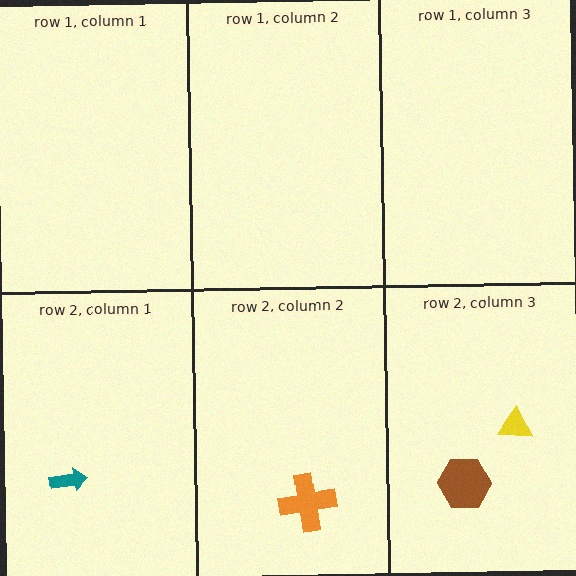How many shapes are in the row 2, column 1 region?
1.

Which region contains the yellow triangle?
The row 2, column 3 region.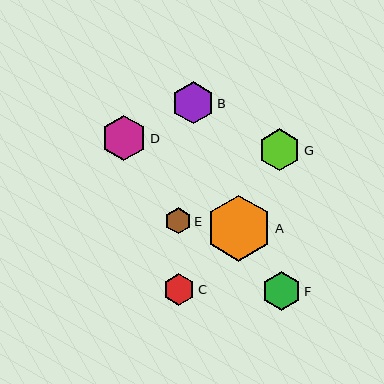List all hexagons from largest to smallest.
From largest to smallest: A, D, G, B, F, C, E.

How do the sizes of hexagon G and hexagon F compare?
Hexagon G and hexagon F are approximately the same size.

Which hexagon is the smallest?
Hexagon E is the smallest with a size of approximately 26 pixels.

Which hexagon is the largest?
Hexagon A is the largest with a size of approximately 66 pixels.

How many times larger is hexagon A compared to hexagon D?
Hexagon A is approximately 1.5 times the size of hexagon D.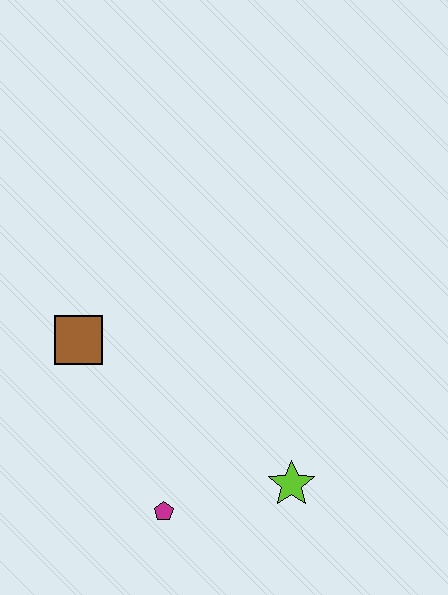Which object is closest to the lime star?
The magenta pentagon is closest to the lime star.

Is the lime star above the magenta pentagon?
Yes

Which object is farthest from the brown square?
The lime star is farthest from the brown square.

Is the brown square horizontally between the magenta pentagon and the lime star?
No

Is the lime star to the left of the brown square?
No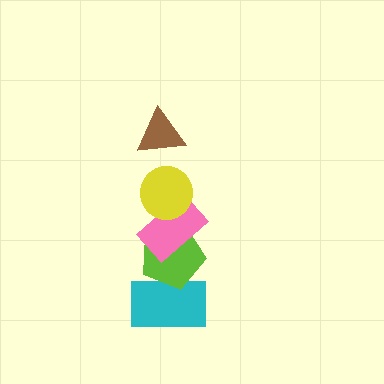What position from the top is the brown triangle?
The brown triangle is 1st from the top.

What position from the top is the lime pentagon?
The lime pentagon is 4th from the top.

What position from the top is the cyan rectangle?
The cyan rectangle is 5th from the top.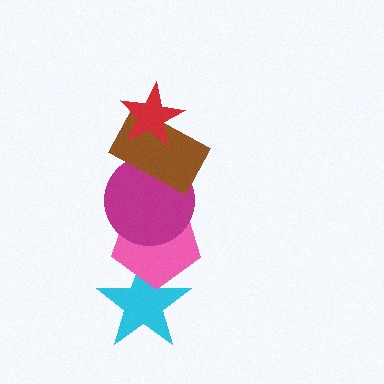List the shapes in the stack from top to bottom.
From top to bottom: the red star, the brown rectangle, the magenta circle, the pink pentagon, the cyan star.